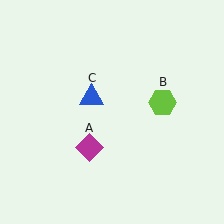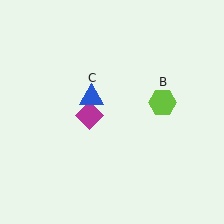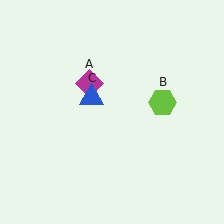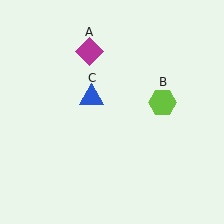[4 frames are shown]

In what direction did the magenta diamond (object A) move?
The magenta diamond (object A) moved up.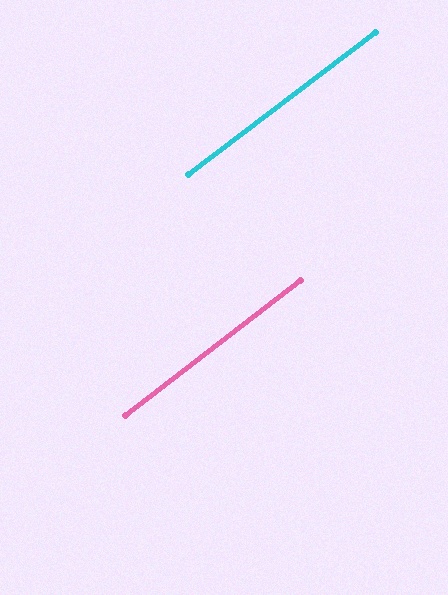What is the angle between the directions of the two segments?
Approximately 1 degree.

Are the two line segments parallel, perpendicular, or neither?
Parallel — their directions differ by only 0.8°.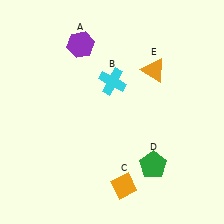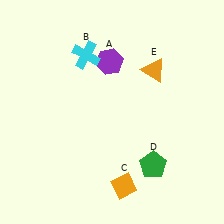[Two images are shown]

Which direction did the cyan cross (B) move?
The cyan cross (B) moved left.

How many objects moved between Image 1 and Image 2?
2 objects moved between the two images.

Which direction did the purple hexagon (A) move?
The purple hexagon (A) moved right.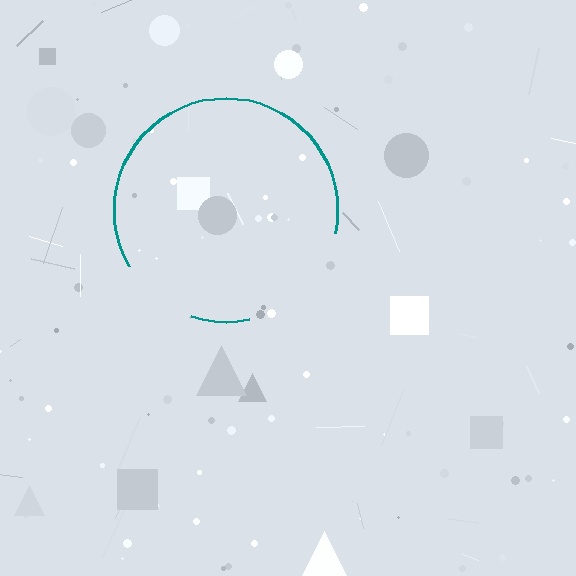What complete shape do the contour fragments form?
The contour fragments form a circle.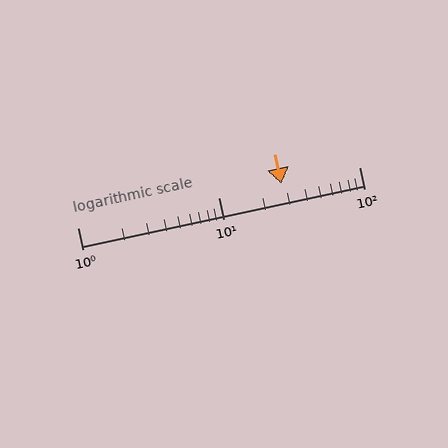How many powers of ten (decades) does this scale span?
The scale spans 2 decades, from 1 to 100.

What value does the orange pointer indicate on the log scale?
The pointer indicates approximately 28.